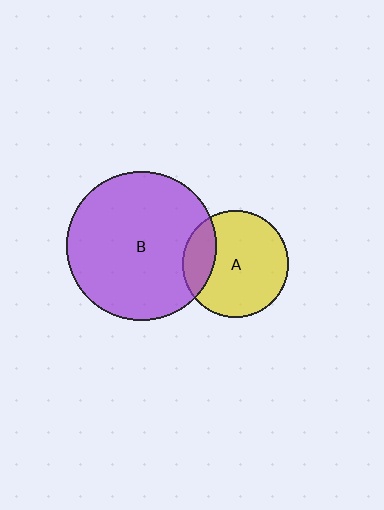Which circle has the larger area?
Circle B (purple).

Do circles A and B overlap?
Yes.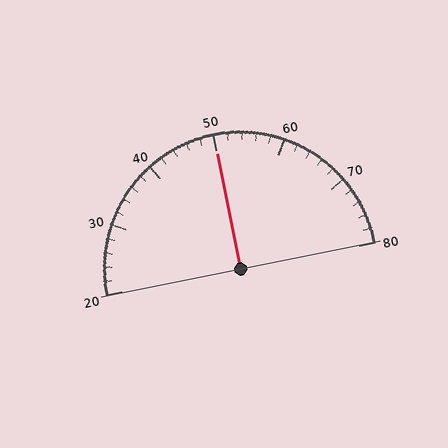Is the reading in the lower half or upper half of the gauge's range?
The reading is in the upper half of the range (20 to 80).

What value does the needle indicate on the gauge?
The needle indicates approximately 50.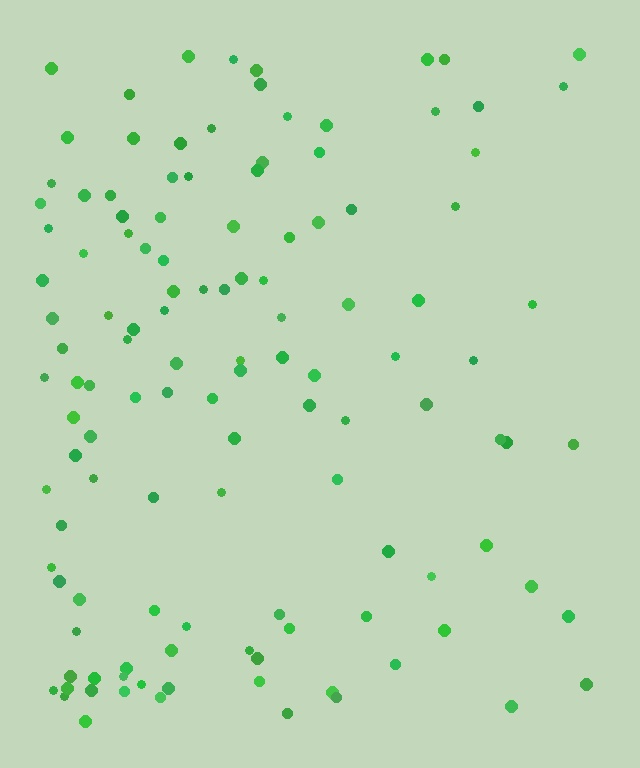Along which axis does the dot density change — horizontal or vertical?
Horizontal.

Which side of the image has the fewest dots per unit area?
The right.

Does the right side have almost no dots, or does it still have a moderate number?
Still a moderate number, just noticeably fewer than the left.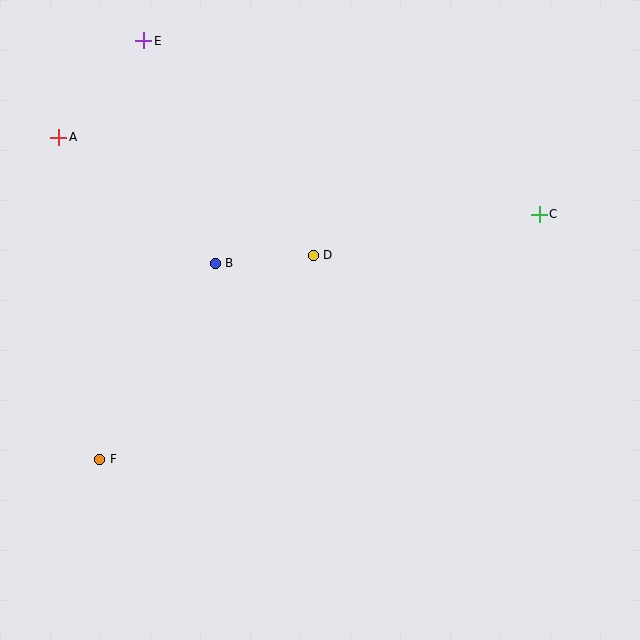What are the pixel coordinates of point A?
Point A is at (59, 137).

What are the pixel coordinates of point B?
Point B is at (215, 263).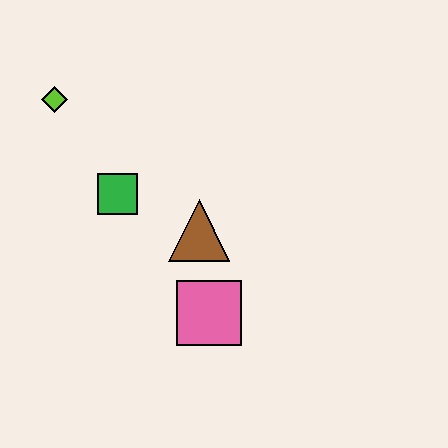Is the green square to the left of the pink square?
Yes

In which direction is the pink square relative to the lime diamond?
The pink square is below the lime diamond.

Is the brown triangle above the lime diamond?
No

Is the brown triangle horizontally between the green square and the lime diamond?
No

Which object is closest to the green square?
The brown triangle is closest to the green square.